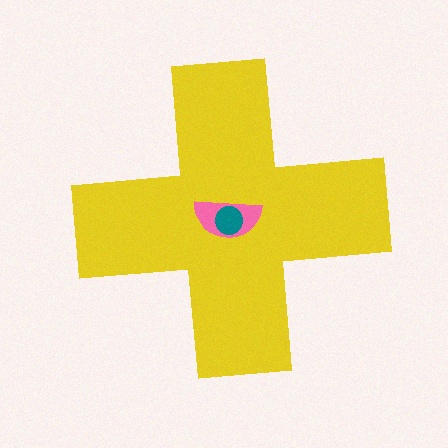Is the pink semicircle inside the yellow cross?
Yes.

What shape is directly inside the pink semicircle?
The teal circle.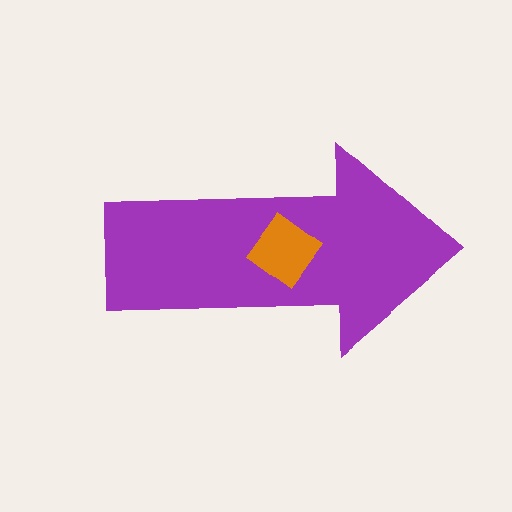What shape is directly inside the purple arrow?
The orange diamond.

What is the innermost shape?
The orange diamond.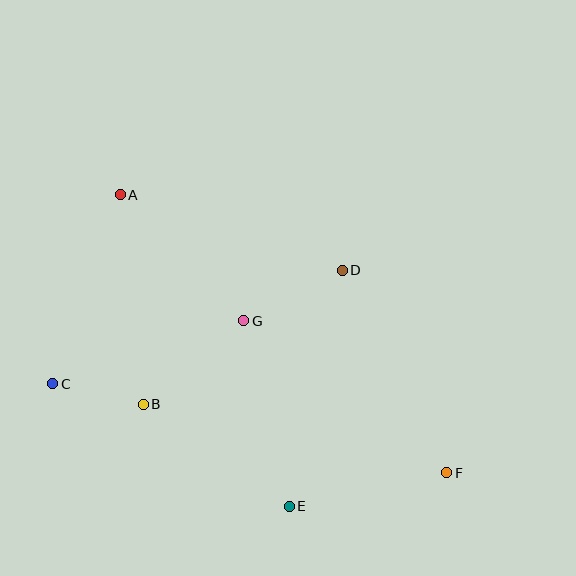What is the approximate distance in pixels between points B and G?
The distance between B and G is approximately 131 pixels.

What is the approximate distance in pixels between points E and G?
The distance between E and G is approximately 191 pixels.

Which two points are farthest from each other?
Points A and F are farthest from each other.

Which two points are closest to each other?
Points B and C are closest to each other.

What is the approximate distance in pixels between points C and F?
The distance between C and F is approximately 404 pixels.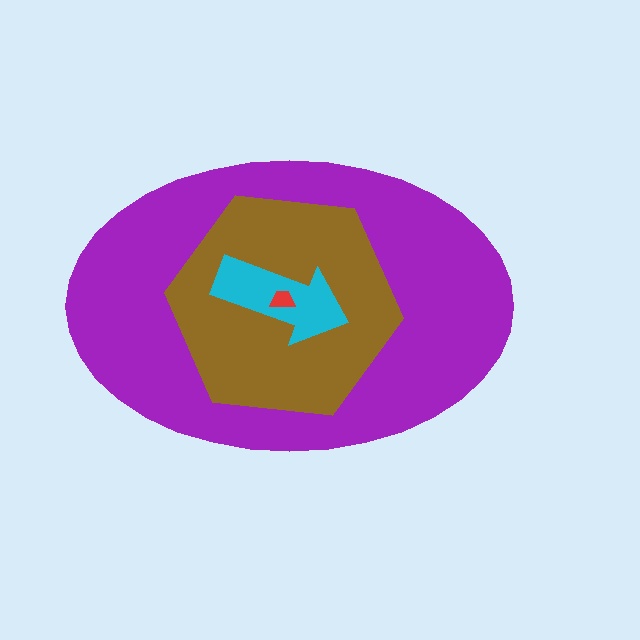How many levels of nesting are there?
4.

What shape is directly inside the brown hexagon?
The cyan arrow.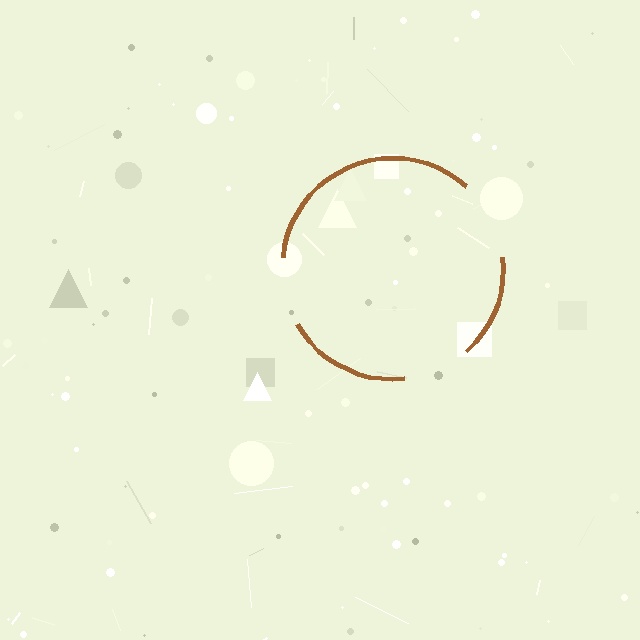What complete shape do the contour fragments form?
The contour fragments form a circle.